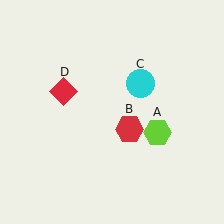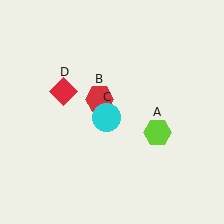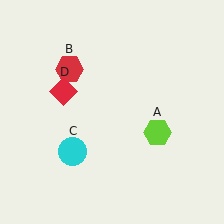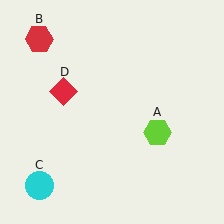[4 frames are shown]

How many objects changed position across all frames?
2 objects changed position: red hexagon (object B), cyan circle (object C).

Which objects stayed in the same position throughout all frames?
Lime hexagon (object A) and red diamond (object D) remained stationary.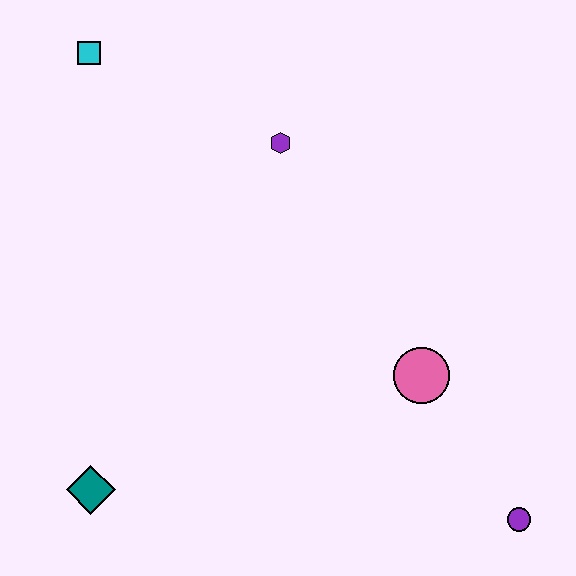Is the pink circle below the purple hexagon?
Yes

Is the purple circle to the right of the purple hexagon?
Yes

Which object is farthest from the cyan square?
The purple circle is farthest from the cyan square.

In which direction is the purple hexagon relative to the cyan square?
The purple hexagon is to the right of the cyan square.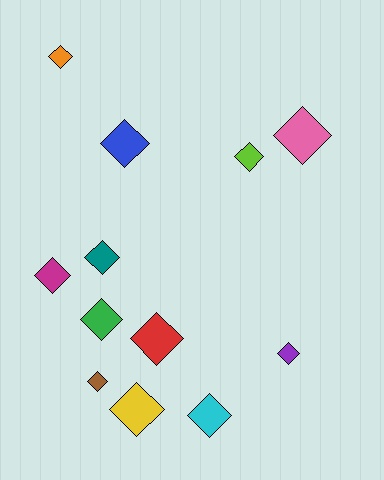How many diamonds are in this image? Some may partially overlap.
There are 12 diamonds.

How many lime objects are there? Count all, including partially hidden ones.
There is 1 lime object.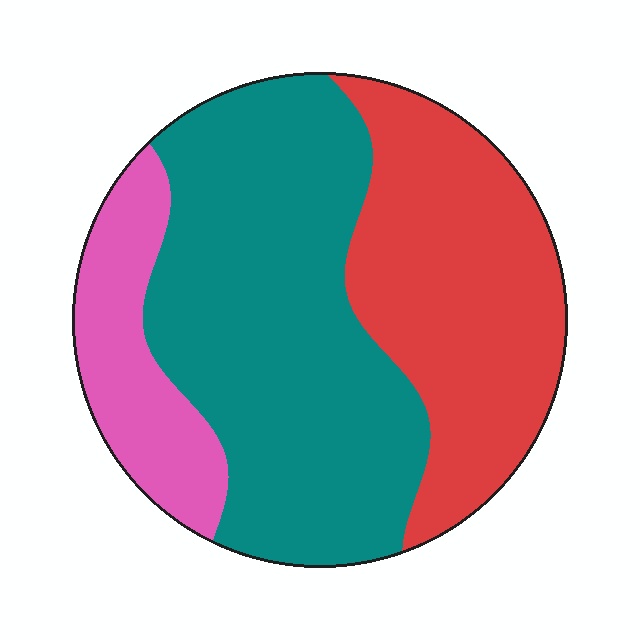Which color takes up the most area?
Teal, at roughly 50%.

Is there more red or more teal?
Teal.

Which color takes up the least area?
Pink, at roughly 15%.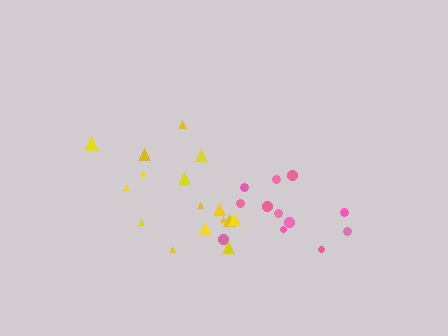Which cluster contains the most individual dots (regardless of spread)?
Yellow (16).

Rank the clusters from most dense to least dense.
pink, yellow.